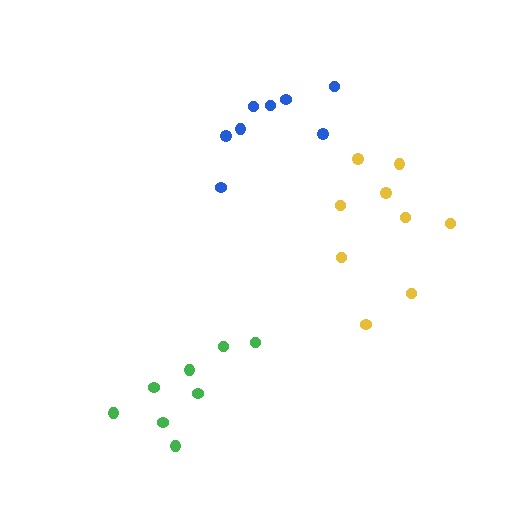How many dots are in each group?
Group 1: 9 dots, Group 2: 8 dots, Group 3: 8 dots (25 total).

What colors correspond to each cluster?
The clusters are colored: yellow, blue, green.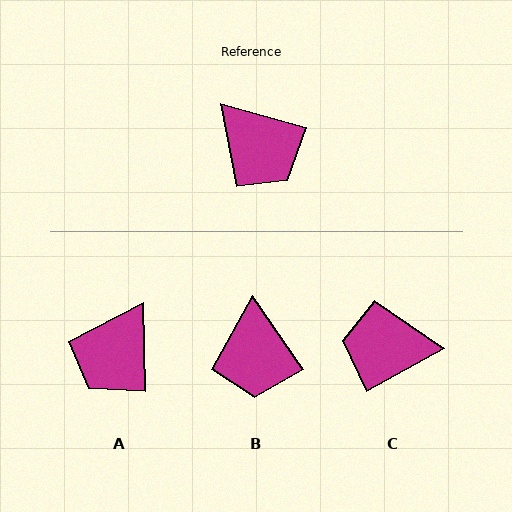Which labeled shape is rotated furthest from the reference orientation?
C, about 135 degrees away.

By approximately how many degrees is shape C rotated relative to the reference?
Approximately 135 degrees clockwise.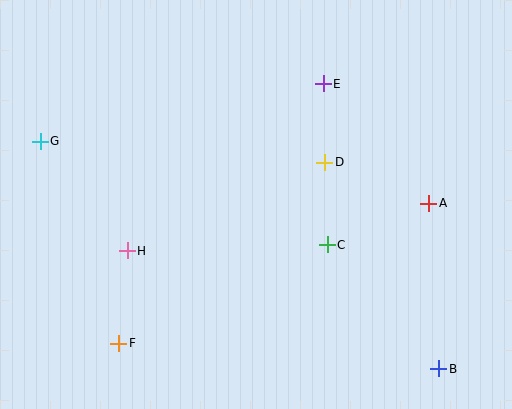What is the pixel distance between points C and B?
The distance between C and B is 167 pixels.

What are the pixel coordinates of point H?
Point H is at (127, 251).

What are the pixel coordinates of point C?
Point C is at (327, 245).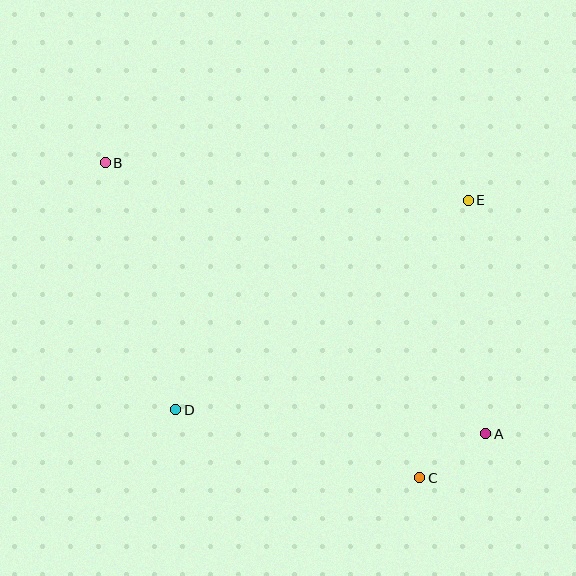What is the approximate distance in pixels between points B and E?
The distance between B and E is approximately 365 pixels.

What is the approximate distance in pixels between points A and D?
The distance between A and D is approximately 311 pixels.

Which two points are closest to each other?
Points A and C are closest to each other.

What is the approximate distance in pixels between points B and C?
The distance between B and C is approximately 445 pixels.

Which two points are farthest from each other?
Points A and B are farthest from each other.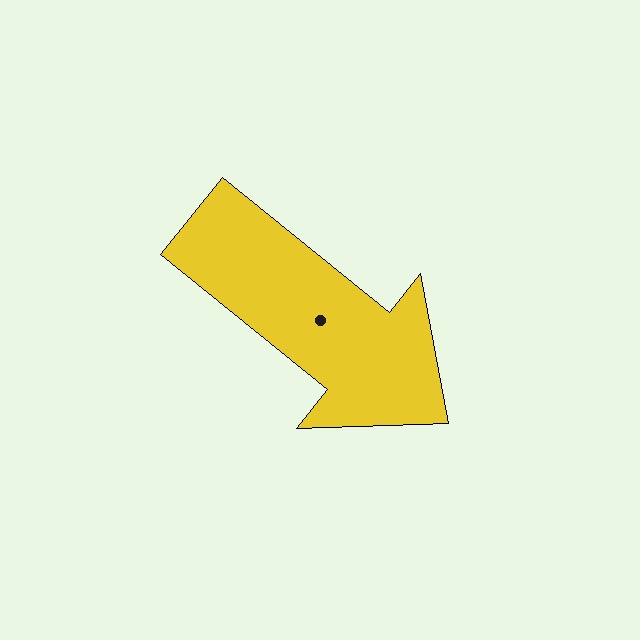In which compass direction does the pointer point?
Southeast.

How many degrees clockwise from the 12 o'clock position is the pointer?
Approximately 129 degrees.